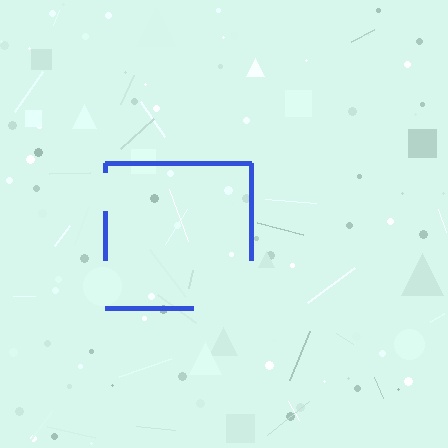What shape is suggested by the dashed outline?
The dashed outline suggests a square.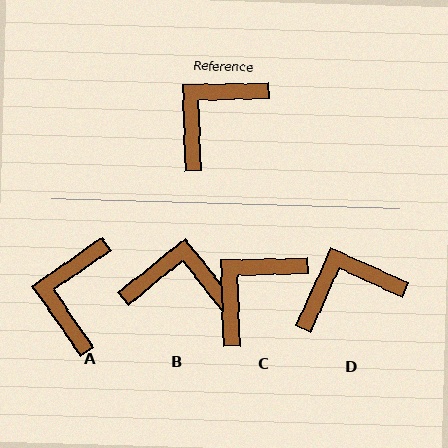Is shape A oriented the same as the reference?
No, it is off by about 33 degrees.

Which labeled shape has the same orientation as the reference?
C.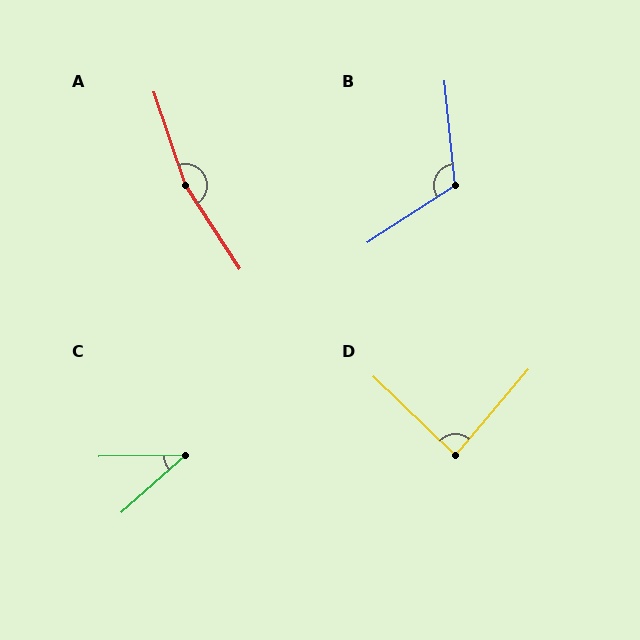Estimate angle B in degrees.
Approximately 118 degrees.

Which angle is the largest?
A, at approximately 166 degrees.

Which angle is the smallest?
C, at approximately 40 degrees.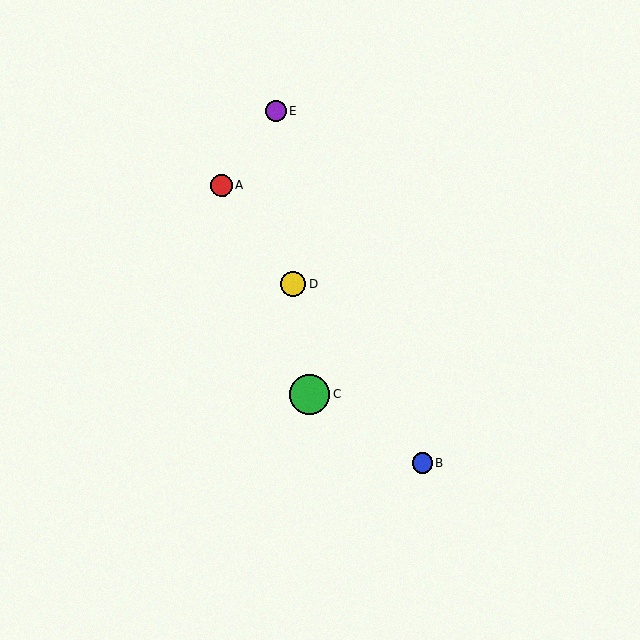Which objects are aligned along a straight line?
Objects A, B, D are aligned along a straight line.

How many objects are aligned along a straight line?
3 objects (A, B, D) are aligned along a straight line.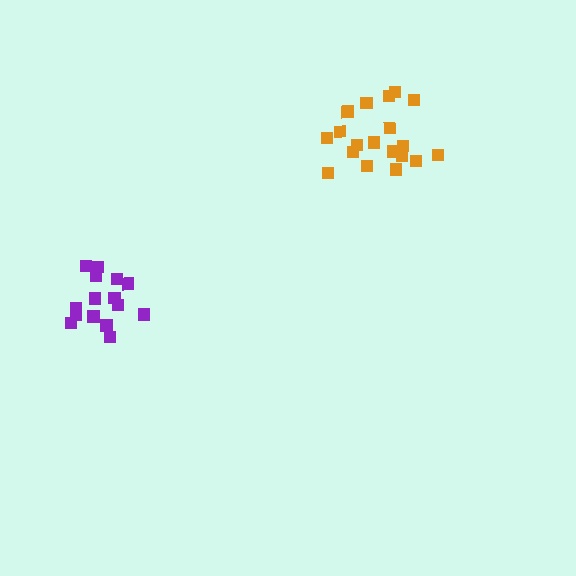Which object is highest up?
The orange cluster is topmost.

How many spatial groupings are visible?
There are 2 spatial groupings.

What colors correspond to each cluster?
The clusters are colored: purple, orange.